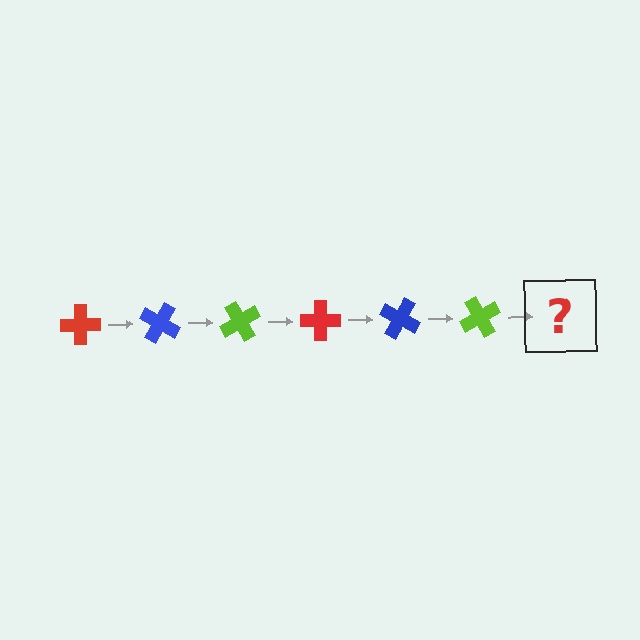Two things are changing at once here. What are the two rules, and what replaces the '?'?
The two rules are that it rotates 30 degrees each step and the color cycles through red, blue, and lime. The '?' should be a red cross, rotated 180 degrees from the start.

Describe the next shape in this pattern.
It should be a red cross, rotated 180 degrees from the start.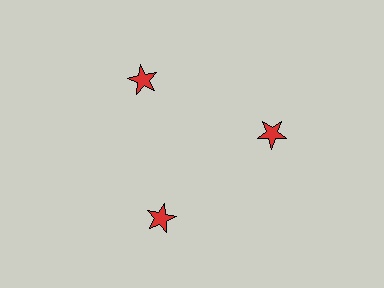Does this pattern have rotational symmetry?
Yes, this pattern has 3-fold rotational symmetry. It looks the same after rotating 120 degrees around the center.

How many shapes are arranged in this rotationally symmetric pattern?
There are 3 shapes, arranged in 3 groups of 1.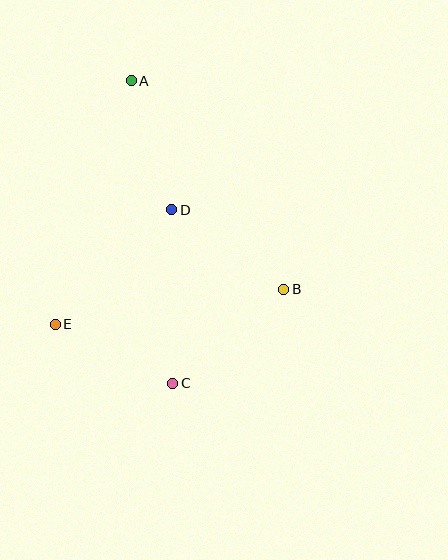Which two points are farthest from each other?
Points A and C are farthest from each other.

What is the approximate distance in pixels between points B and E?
The distance between B and E is approximately 231 pixels.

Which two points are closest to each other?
Points C and E are closest to each other.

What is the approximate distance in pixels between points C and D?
The distance between C and D is approximately 173 pixels.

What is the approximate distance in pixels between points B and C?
The distance between B and C is approximately 145 pixels.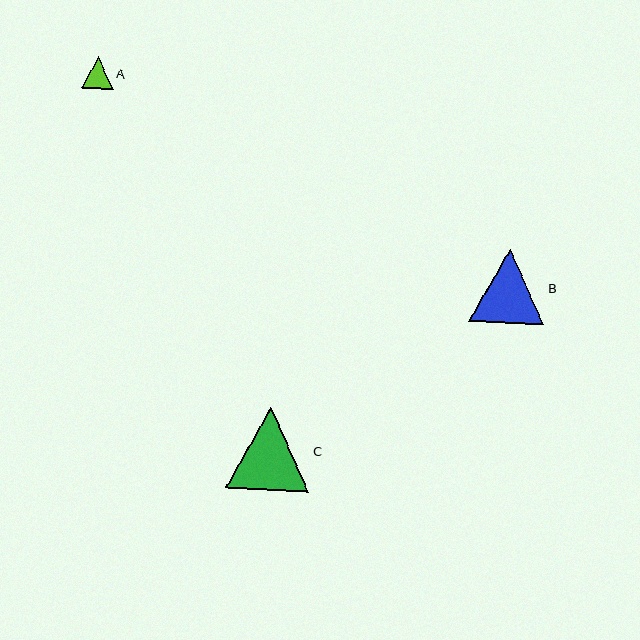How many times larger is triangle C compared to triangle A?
Triangle C is approximately 2.6 times the size of triangle A.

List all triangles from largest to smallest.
From largest to smallest: C, B, A.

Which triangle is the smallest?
Triangle A is the smallest with a size of approximately 32 pixels.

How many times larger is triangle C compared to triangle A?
Triangle C is approximately 2.6 times the size of triangle A.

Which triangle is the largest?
Triangle C is the largest with a size of approximately 83 pixels.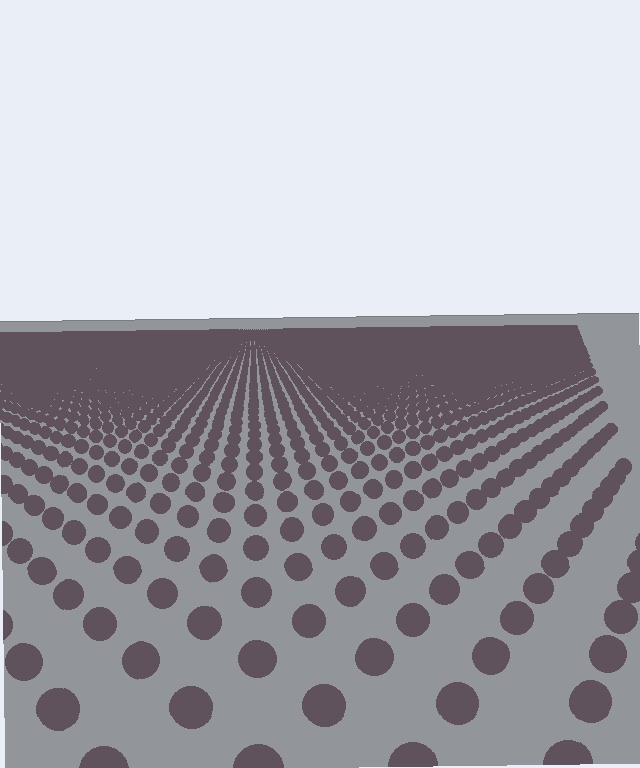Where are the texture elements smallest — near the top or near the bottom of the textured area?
Near the top.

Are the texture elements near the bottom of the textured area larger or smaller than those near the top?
Larger. Near the bottom, elements are closer to the viewer and appear at a bigger on-screen size.